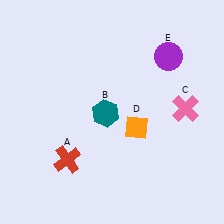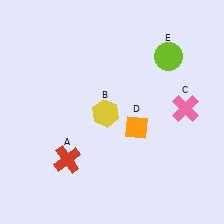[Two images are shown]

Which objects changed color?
B changed from teal to yellow. E changed from purple to lime.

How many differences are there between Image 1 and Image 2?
There are 2 differences between the two images.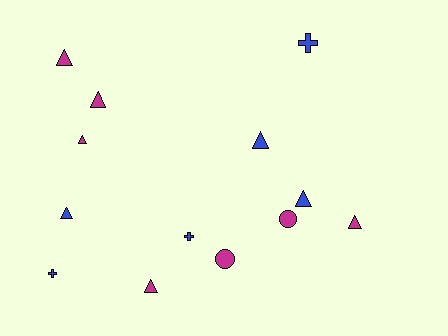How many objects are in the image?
There are 13 objects.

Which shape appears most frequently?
Triangle, with 8 objects.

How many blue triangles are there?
There are 3 blue triangles.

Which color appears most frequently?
Magenta, with 7 objects.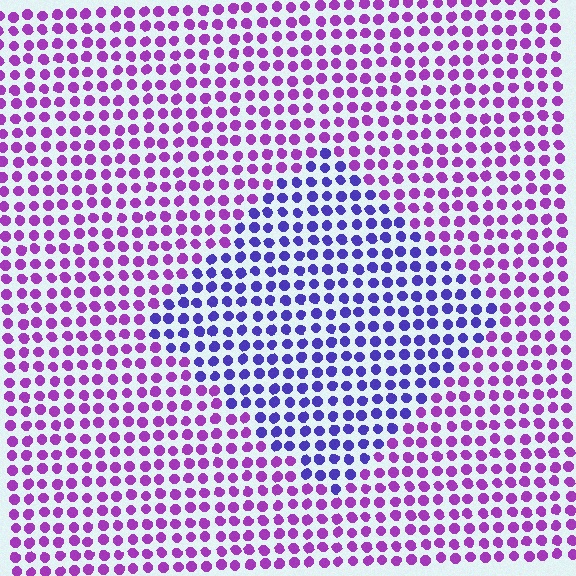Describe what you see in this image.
The image is filled with small purple elements in a uniform arrangement. A diamond-shaped region is visible where the elements are tinted to a slightly different hue, forming a subtle color boundary.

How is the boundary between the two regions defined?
The boundary is defined purely by a slight shift in hue (about 42 degrees). Spacing, size, and orientation are identical on both sides.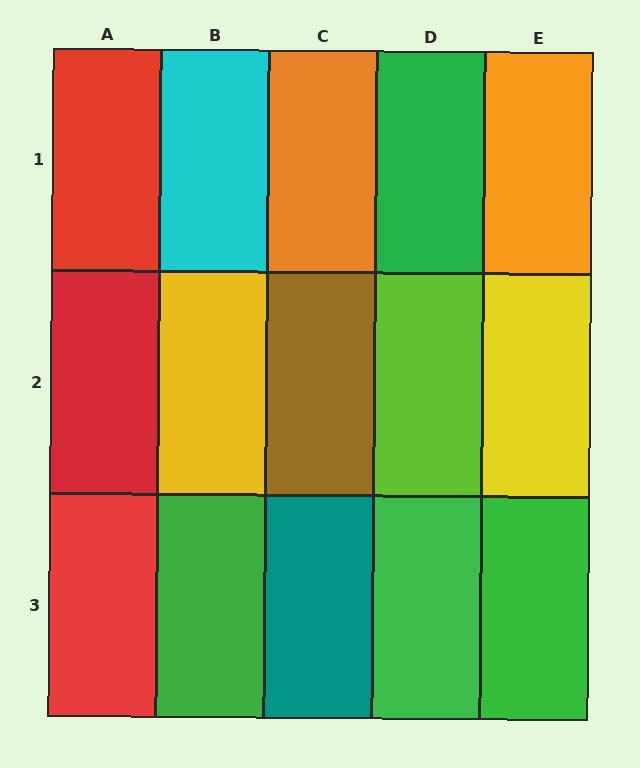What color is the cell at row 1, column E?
Orange.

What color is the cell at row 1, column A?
Red.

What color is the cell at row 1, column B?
Cyan.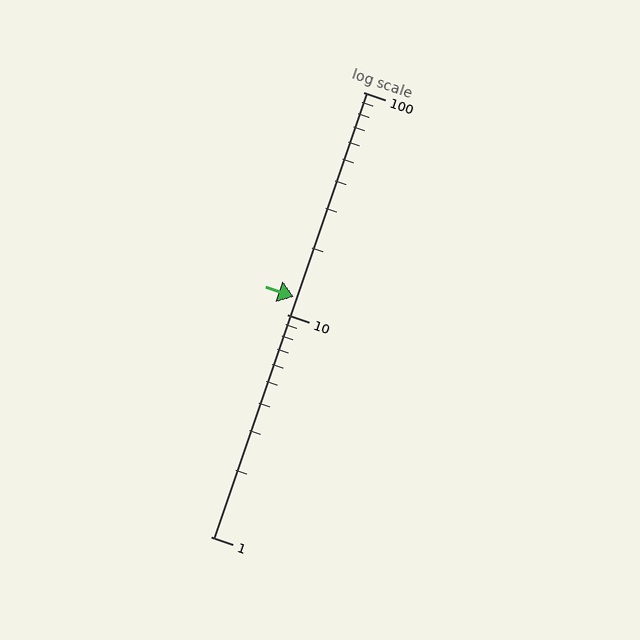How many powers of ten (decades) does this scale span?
The scale spans 2 decades, from 1 to 100.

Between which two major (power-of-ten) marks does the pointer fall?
The pointer is between 10 and 100.